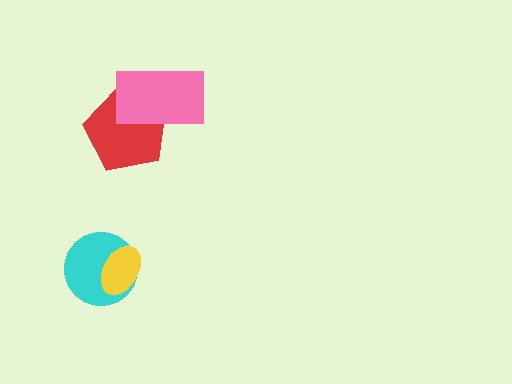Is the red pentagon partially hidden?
Yes, it is partially covered by another shape.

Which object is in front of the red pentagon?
The pink rectangle is in front of the red pentagon.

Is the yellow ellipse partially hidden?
No, no other shape covers it.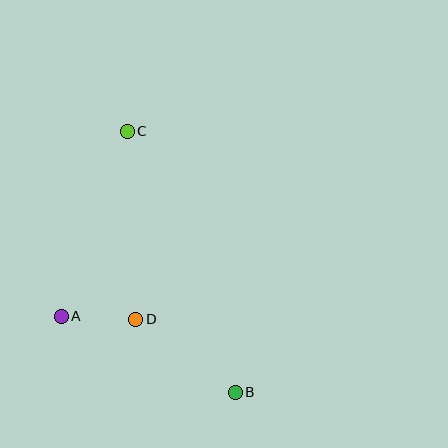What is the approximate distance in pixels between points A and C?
The distance between A and C is approximately 196 pixels.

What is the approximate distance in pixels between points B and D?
The distance between B and D is approximately 124 pixels.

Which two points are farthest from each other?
Points B and C are farthest from each other.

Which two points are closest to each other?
Points A and D are closest to each other.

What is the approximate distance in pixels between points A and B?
The distance between A and B is approximately 190 pixels.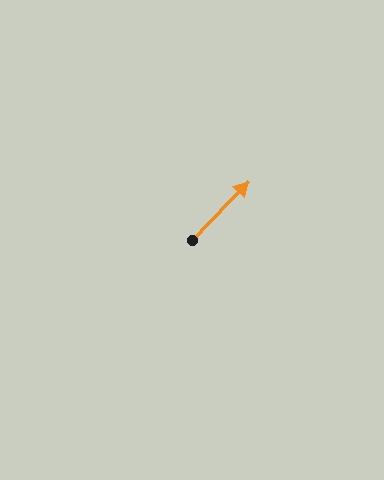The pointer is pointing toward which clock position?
Roughly 1 o'clock.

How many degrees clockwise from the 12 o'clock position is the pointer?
Approximately 44 degrees.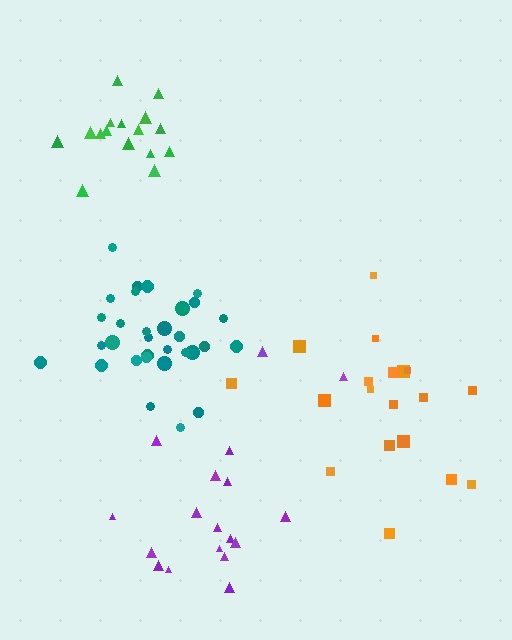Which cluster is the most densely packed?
Green.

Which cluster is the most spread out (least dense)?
Purple.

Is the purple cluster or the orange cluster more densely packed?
Orange.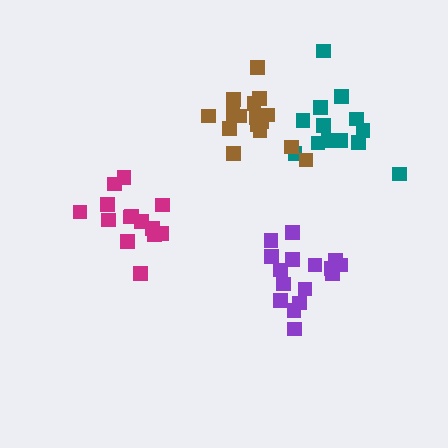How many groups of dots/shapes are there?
There are 4 groups.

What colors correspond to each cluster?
The clusters are colored: magenta, purple, teal, brown.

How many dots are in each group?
Group 1: 14 dots, Group 2: 16 dots, Group 3: 13 dots, Group 4: 16 dots (59 total).